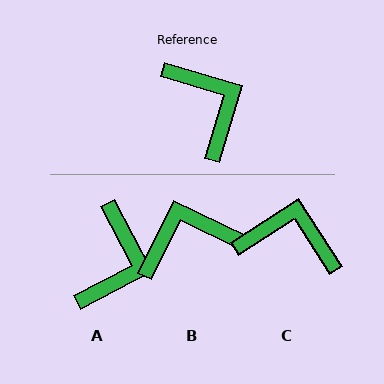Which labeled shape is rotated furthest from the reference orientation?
B, about 81 degrees away.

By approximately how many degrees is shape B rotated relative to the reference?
Approximately 81 degrees counter-clockwise.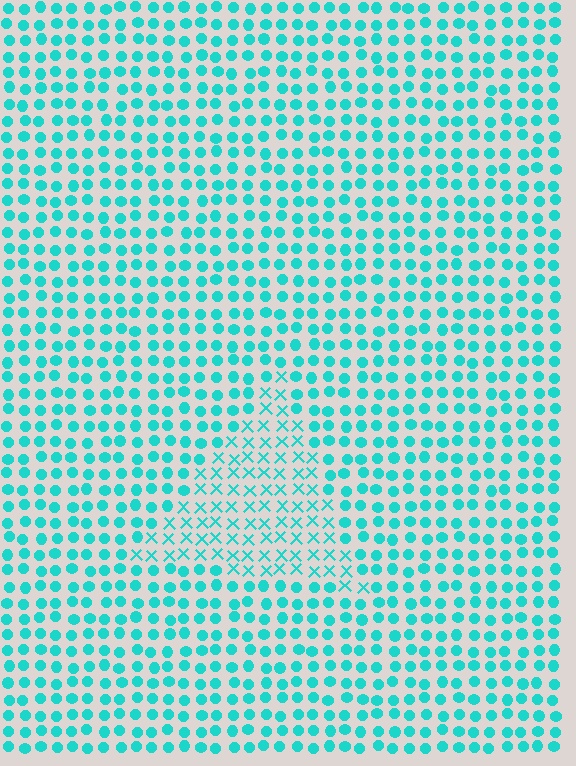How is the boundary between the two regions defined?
The boundary is defined by a change in element shape: X marks inside vs. circles outside. All elements share the same color and spacing.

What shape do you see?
I see a triangle.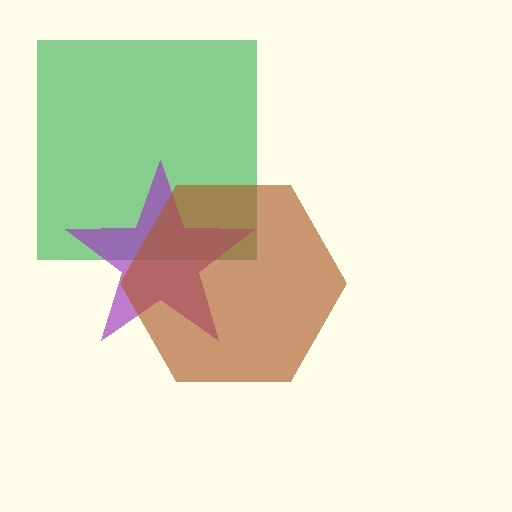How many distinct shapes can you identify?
There are 3 distinct shapes: a green square, a purple star, a brown hexagon.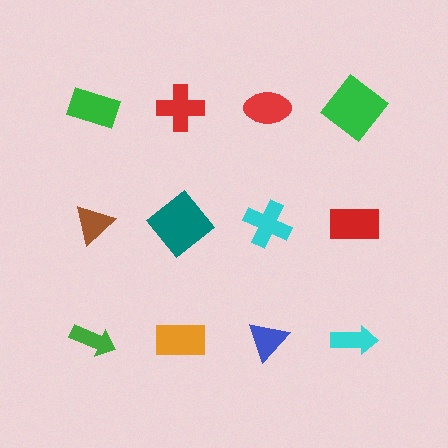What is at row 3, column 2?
An orange rectangle.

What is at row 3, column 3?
A blue triangle.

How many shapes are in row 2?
4 shapes.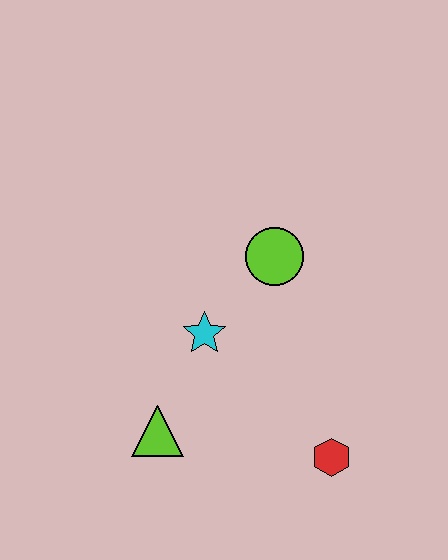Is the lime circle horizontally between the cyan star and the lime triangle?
No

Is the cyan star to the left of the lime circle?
Yes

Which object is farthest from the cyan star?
The red hexagon is farthest from the cyan star.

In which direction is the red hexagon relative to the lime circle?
The red hexagon is below the lime circle.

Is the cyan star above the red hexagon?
Yes